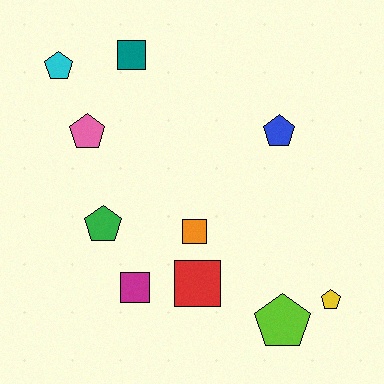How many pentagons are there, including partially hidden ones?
There are 6 pentagons.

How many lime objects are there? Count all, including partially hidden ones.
There is 1 lime object.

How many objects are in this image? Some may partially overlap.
There are 10 objects.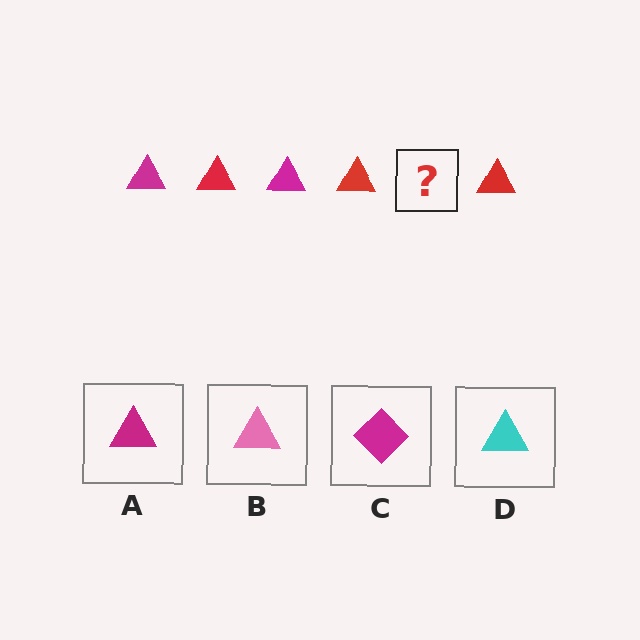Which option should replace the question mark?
Option A.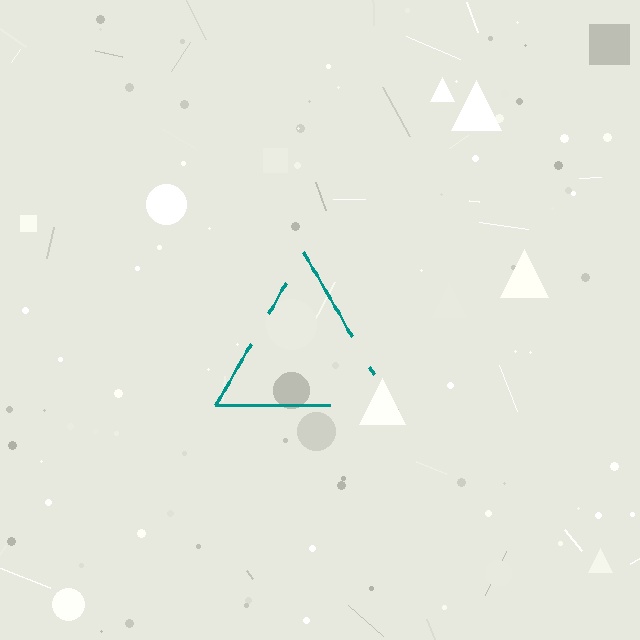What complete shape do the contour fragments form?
The contour fragments form a triangle.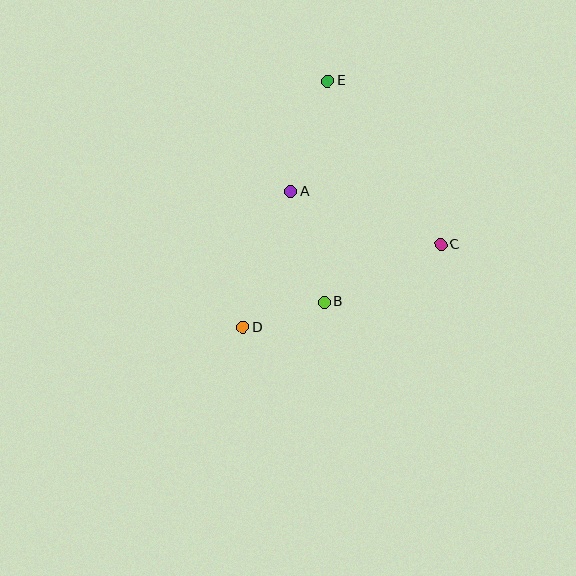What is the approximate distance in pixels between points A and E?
The distance between A and E is approximately 117 pixels.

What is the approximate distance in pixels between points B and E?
The distance between B and E is approximately 221 pixels.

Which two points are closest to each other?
Points B and D are closest to each other.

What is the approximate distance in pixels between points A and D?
The distance between A and D is approximately 144 pixels.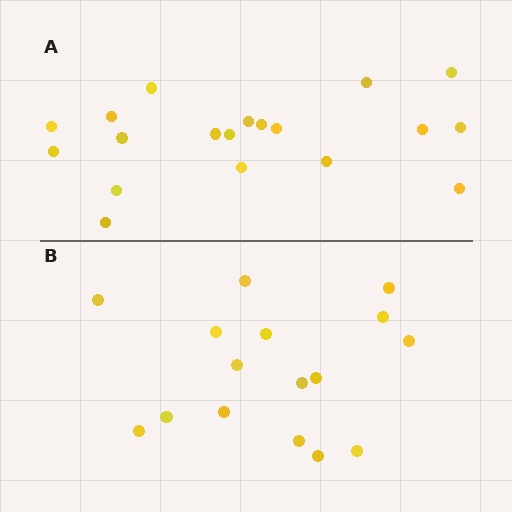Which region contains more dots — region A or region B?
Region A (the top region) has more dots.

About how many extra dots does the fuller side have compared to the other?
Region A has just a few more — roughly 2 or 3 more dots than region B.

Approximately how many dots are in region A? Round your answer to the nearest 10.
About 20 dots. (The exact count is 19, which rounds to 20.)